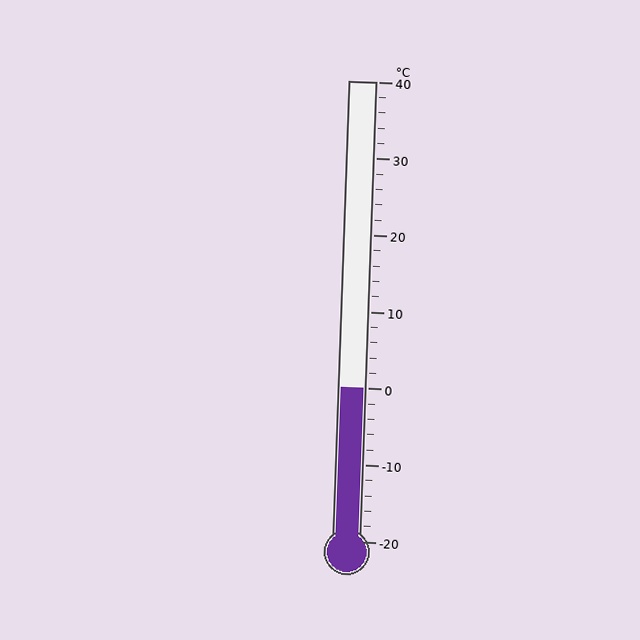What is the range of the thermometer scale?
The thermometer scale ranges from -20°C to 40°C.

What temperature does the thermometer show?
The thermometer shows approximately 0°C.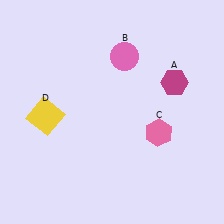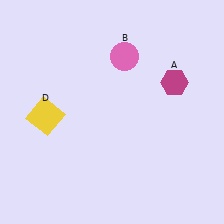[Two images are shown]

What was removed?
The pink hexagon (C) was removed in Image 2.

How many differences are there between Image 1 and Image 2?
There is 1 difference between the two images.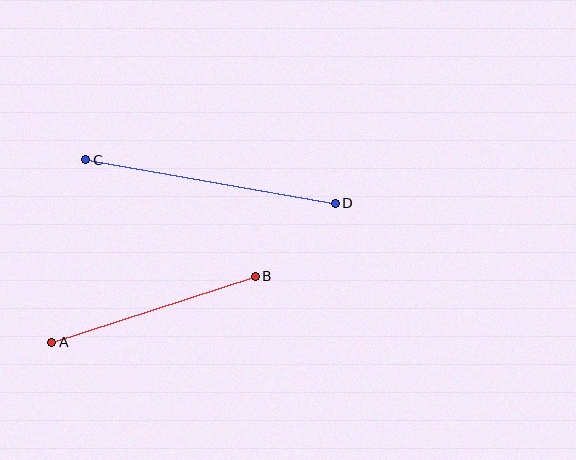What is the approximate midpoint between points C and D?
The midpoint is at approximately (210, 182) pixels.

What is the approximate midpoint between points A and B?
The midpoint is at approximately (153, 309) pixels.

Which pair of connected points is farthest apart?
Points C and D are farthest apart.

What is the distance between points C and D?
The distance is approximately 253 pixels.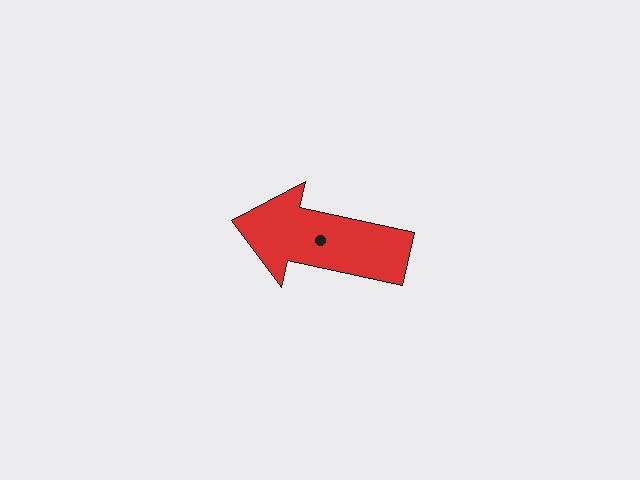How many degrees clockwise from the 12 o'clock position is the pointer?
Approximately 282 degrees.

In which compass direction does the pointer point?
West.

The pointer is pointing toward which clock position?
Roughly 9 o'clock.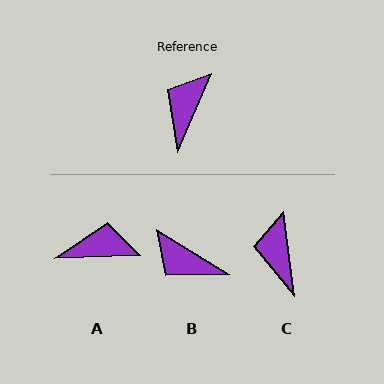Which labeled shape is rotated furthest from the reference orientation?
B, about 82 degrees away.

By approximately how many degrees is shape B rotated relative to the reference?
Approximately 82 degrees counter-clockwise.